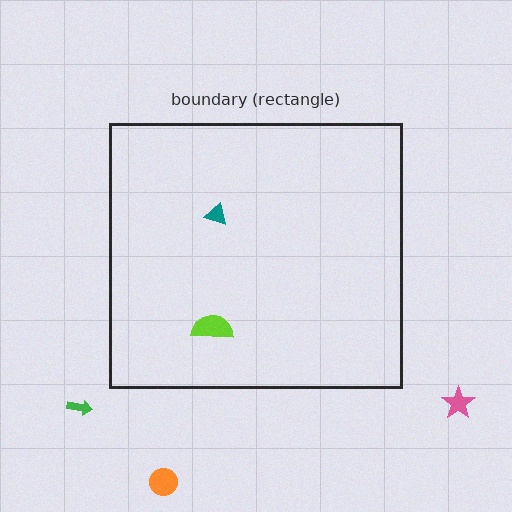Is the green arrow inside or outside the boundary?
Outside.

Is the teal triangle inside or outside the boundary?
Inside.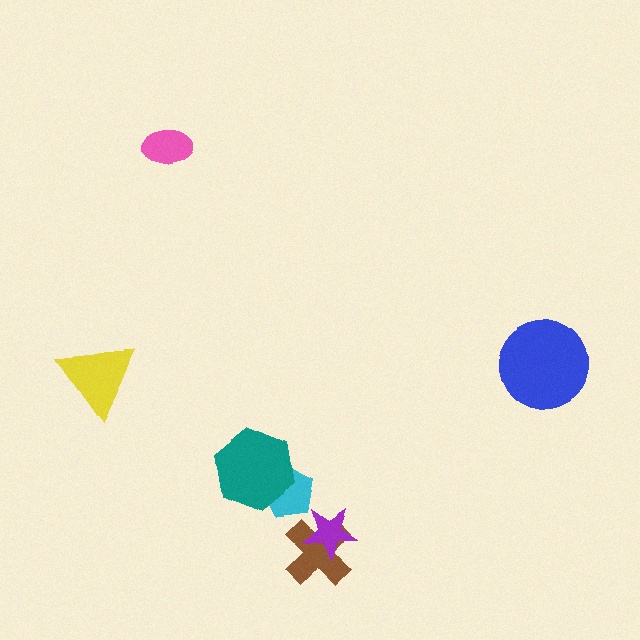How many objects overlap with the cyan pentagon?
1 object overlaps with the cyan pentagon.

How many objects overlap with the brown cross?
1 object overlaps with the brown cross.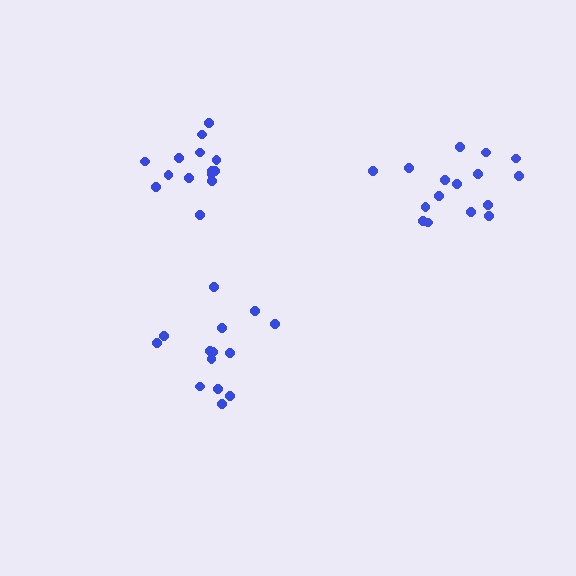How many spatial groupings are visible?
There are 3 spatial groupings.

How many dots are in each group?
Group 1: 14 dots, Group 2: 16 dots, Group 3: 14 dots (44 total).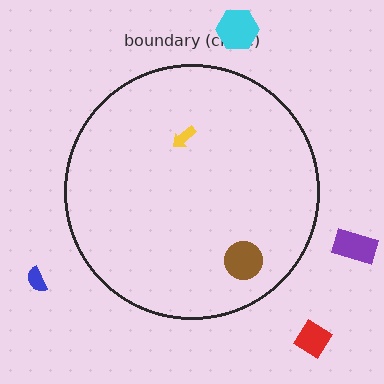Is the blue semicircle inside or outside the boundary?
Outside.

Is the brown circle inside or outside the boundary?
Inside.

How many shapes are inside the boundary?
2 inside, 4 outside.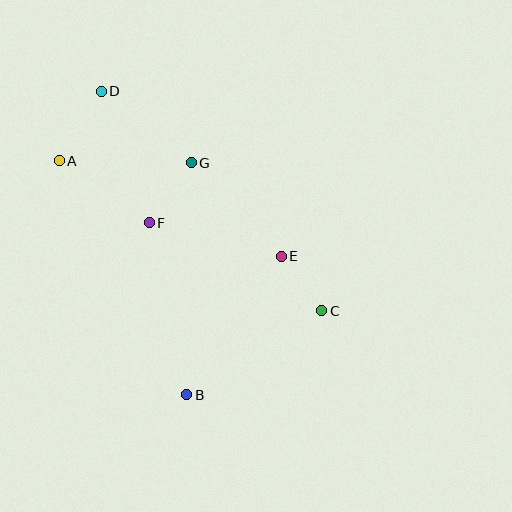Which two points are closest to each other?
Points C and E are closest to each other.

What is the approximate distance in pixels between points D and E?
The distance between D and E is approximately 244 pixels.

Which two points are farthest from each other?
Points B and D are farthest from each other.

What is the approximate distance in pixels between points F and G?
The distance between F and G is approximately 73 pixels.